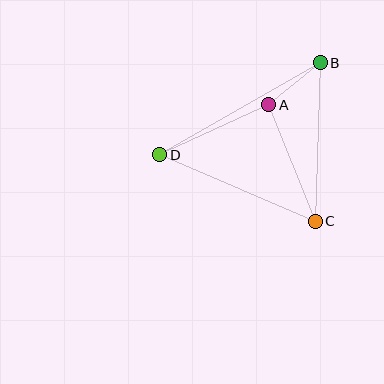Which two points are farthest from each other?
Points B and D are farthest from each other.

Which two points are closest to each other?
Points A and B are closest to each other.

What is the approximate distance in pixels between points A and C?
The distance between A and C is approximately 125 pixels.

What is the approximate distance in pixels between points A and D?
The distance between A and D is approximately 120 pixels.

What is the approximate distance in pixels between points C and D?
The distance between C and D is approximately 169 pixels.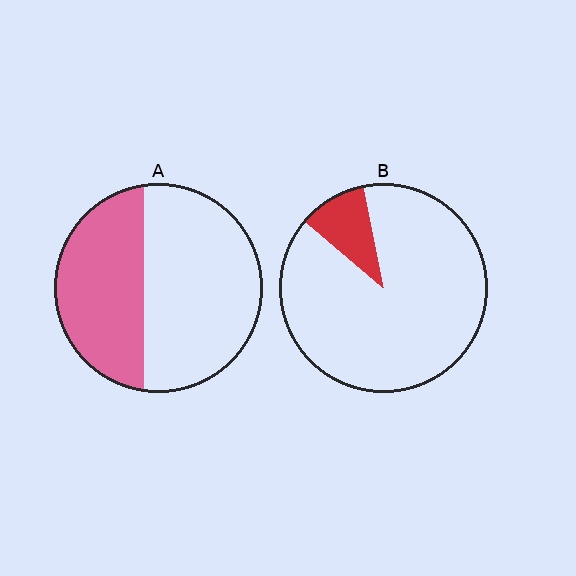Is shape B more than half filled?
No.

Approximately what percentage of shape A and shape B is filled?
A is approximately 40% and B is approximately 10%.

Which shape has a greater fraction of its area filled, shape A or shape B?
Shape A.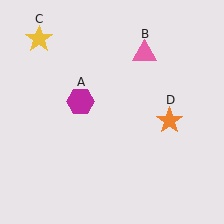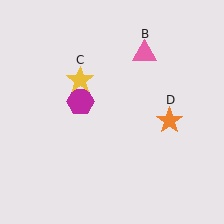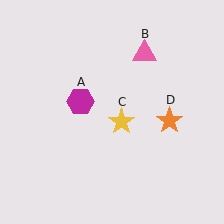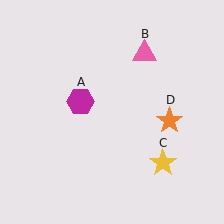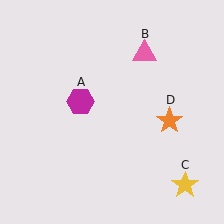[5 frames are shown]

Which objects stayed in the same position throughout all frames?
Magenta hexagon (object A) and pink triangle (object B) and orange star (object D) remained stationary.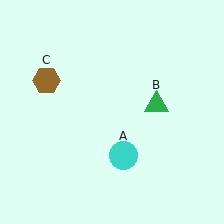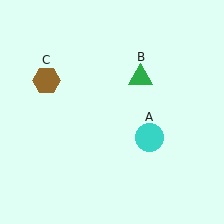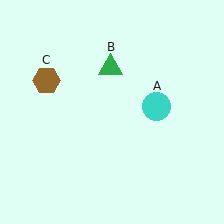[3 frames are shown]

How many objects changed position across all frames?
2 objects changed position: cyan circle (object A), green triangle (object B).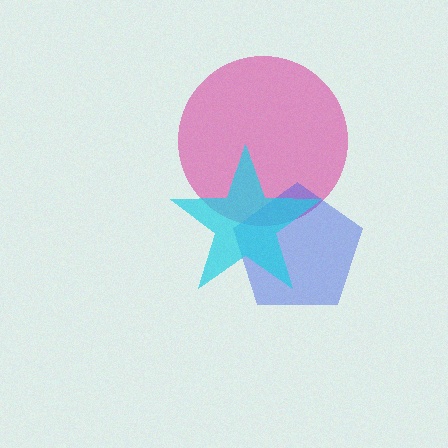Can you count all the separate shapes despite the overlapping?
Yes, there are 3 separate shapes.